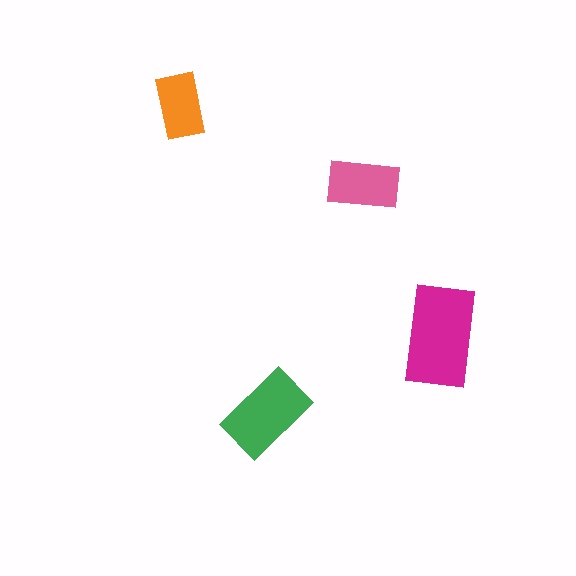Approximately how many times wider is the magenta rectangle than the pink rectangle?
About 1.5 times wider.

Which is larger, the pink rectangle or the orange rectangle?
The pink one.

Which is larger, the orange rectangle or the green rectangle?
The green one.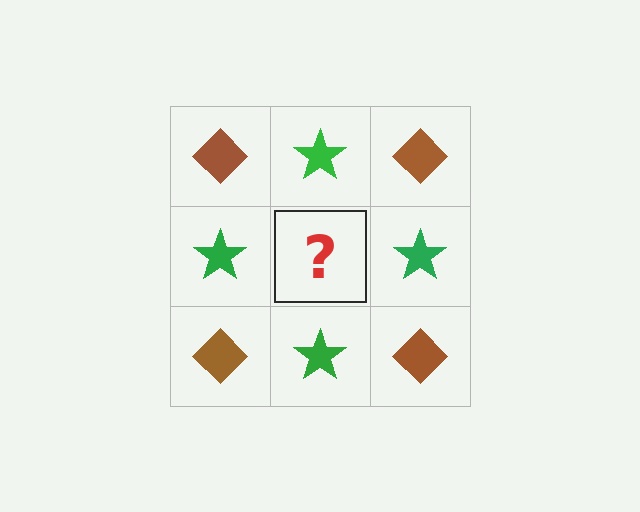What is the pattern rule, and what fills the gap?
The rule is that it alternates brown diamond and green star in a checkerboard pattern. The gap should be filled with a brown diamond.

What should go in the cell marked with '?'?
The missing cell should contain a brown diamond.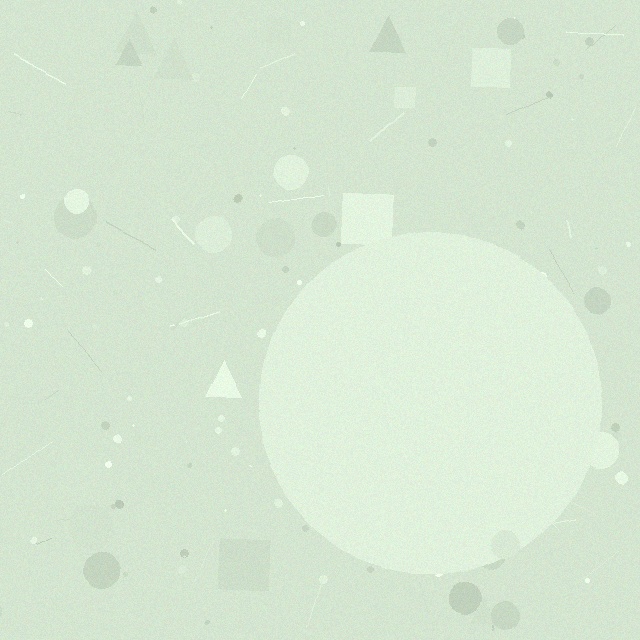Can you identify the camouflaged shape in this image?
The camouflaged shape is a circle.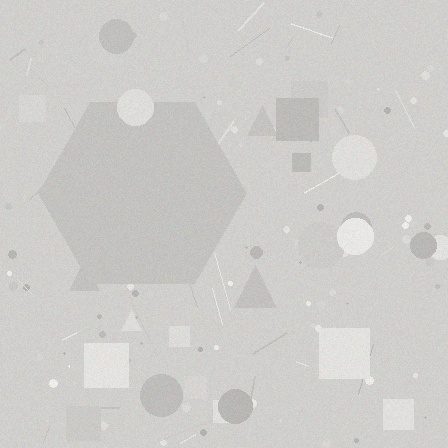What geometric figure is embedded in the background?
A hexagon is embedded in the background.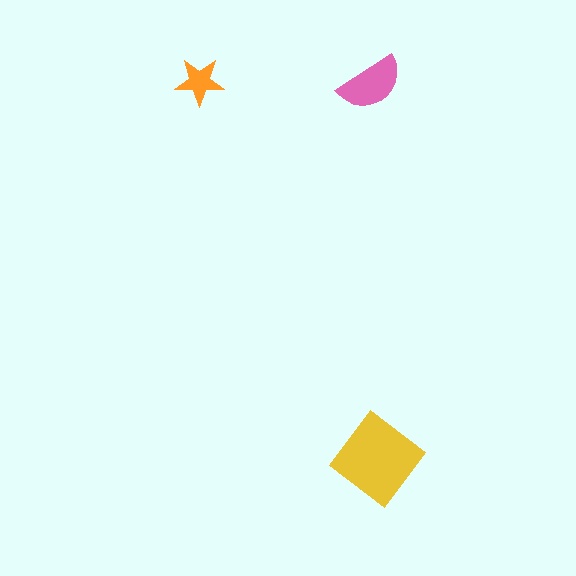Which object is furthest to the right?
The yellow diamond is rightmost.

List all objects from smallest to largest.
The orange star, the pink semicircle, the yellow diamond.